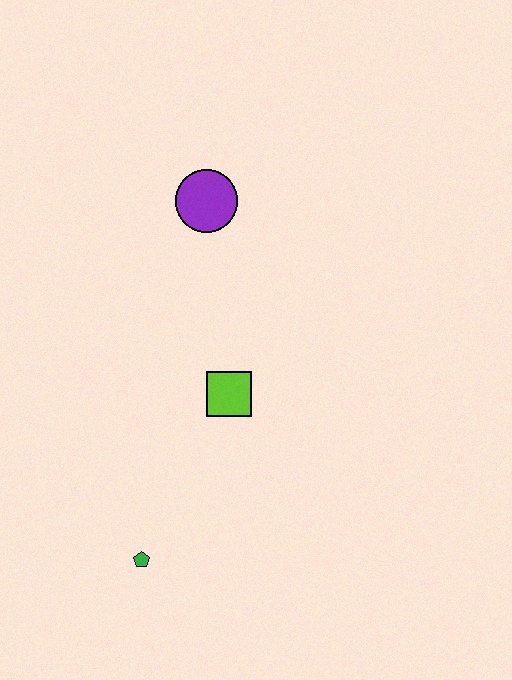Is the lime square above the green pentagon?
Yes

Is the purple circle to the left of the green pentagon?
No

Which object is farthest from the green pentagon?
The purple circle is farthest from the green pentagon.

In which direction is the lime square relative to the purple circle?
The lime square is below the purple circle.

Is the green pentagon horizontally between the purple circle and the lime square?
No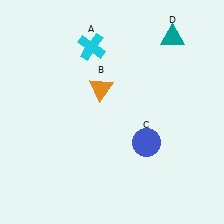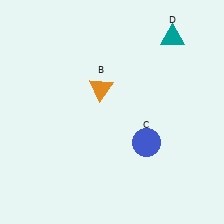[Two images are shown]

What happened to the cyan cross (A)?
The cyan cross (A) was removed in Image 2. It was in the top-left area of Image 1.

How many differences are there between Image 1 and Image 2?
There is 1 difference between the two images.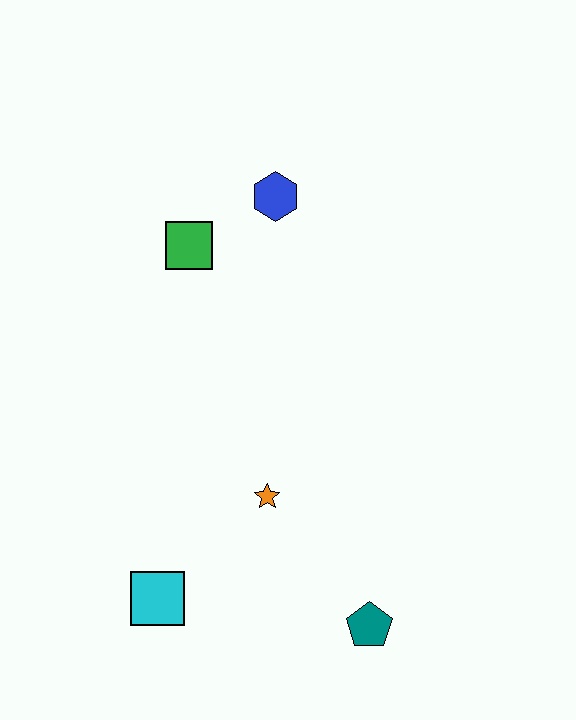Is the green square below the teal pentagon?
No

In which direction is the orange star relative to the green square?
The orange star is below the green square.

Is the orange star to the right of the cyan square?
Yes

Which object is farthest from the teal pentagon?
The blue hexagon is farthest from the teal pentagon.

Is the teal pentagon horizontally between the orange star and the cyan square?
No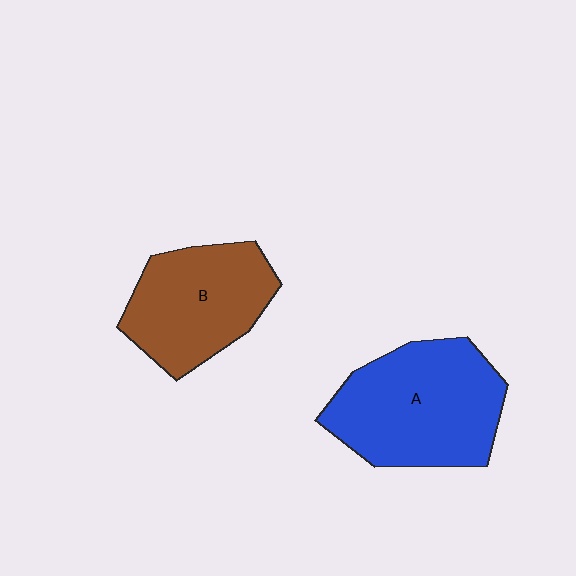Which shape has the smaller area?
Shape B (brown).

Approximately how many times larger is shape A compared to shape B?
Approximately 1.3 times.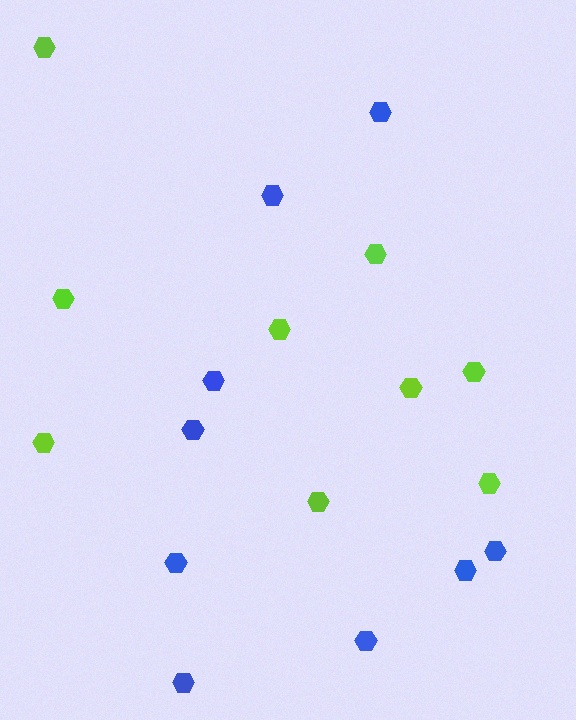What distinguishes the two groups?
There are 2 groups: one group of blue hexagons (9) and one group of lime hexagons (9).